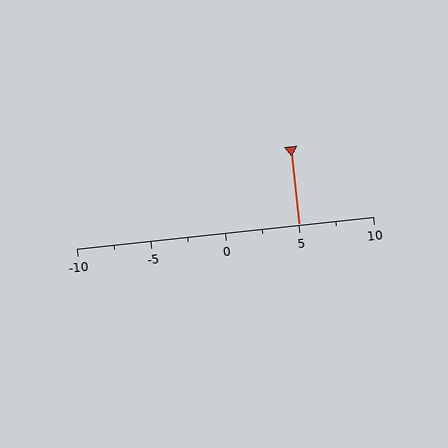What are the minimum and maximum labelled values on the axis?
The axis runs from -10 to 10.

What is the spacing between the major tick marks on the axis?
The major ticks are spaced 5 apart.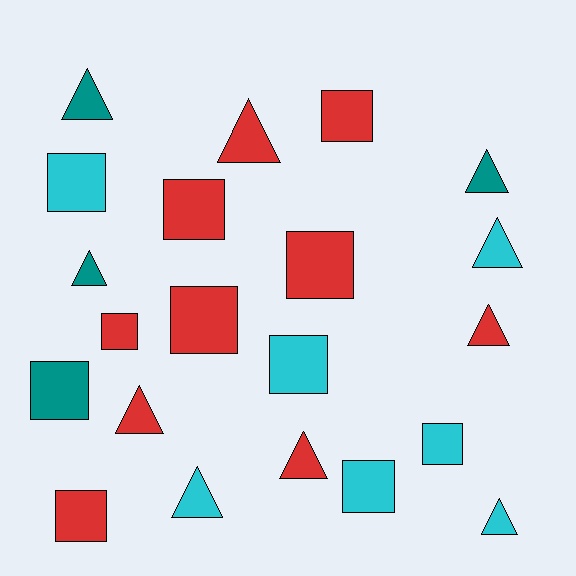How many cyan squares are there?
There are 4 cyan squares.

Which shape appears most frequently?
Square, with 11 objects.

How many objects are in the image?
There are 21 objects.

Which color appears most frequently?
Red, with 10 objects.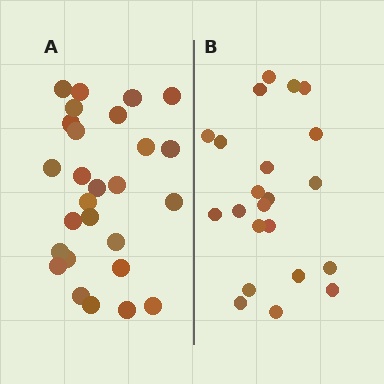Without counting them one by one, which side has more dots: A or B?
Region A (the left region) has more dots.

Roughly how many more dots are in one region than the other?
Region A has about 5 more dots than region B.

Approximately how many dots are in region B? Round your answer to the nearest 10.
About 20 dots. (The exact count is 22, which rounds to 20.)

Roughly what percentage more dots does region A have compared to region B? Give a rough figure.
About 25% more.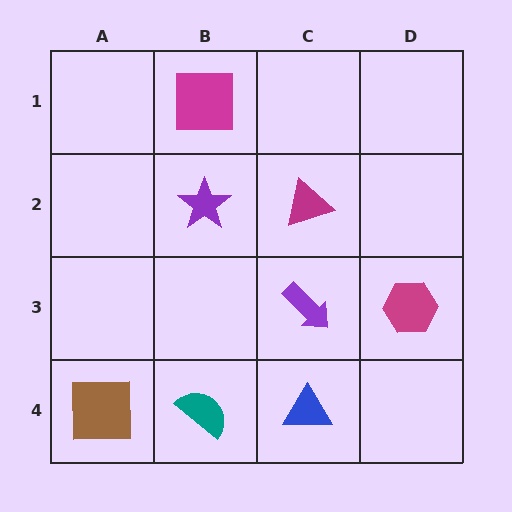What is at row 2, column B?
A purple star.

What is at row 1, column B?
A magenta square.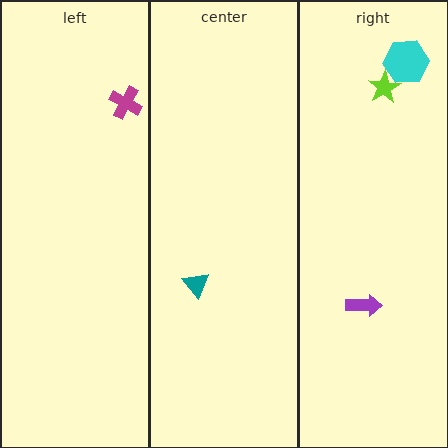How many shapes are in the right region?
3.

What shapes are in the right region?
The purple arrow, the lime star, the cyan hexagon.